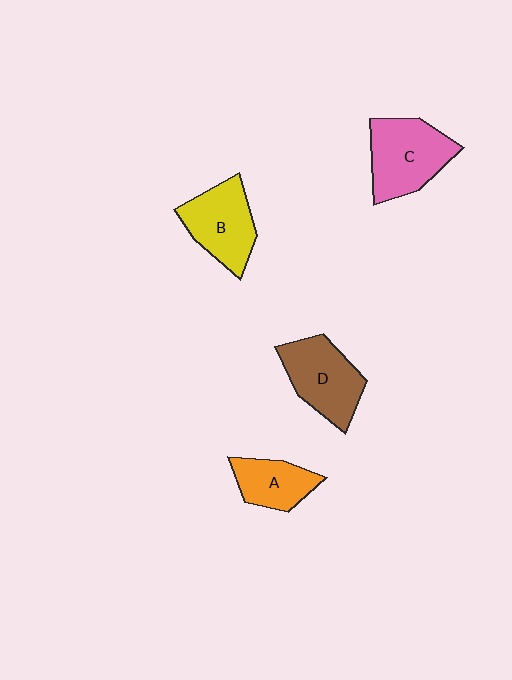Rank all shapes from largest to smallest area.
From largest to smallest: C (pink), D (brown), B (yellow), A (orange).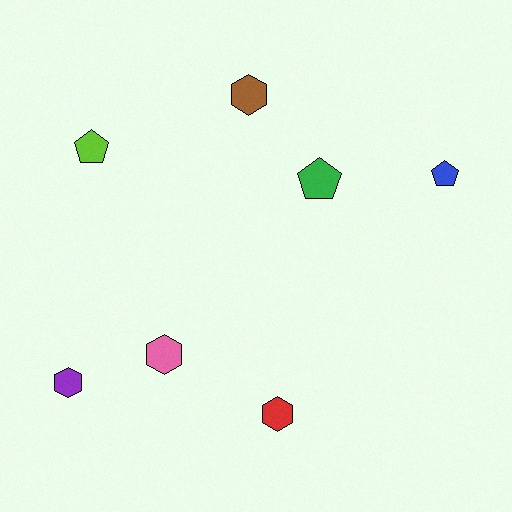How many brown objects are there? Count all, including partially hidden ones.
There is 1 brown object.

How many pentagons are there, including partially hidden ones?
There are 3 pentagons.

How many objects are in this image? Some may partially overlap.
There are 7 objects.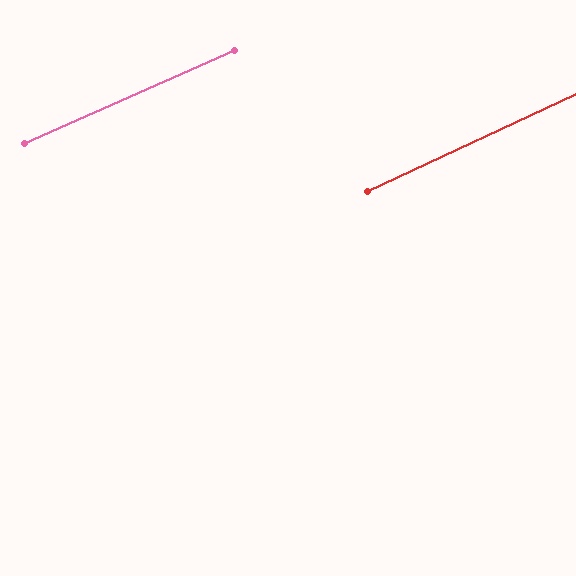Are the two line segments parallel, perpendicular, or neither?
Parallel — their directions differ by only 0.8°.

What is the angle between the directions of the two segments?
Approximately 1 degree.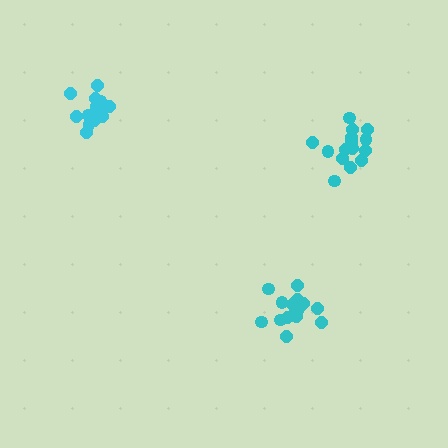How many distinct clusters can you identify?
There are 3 distinct clusters.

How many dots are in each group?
Group 1: 15 dots, Group 2: 15 dots, Group 3: 15 dots (45 total).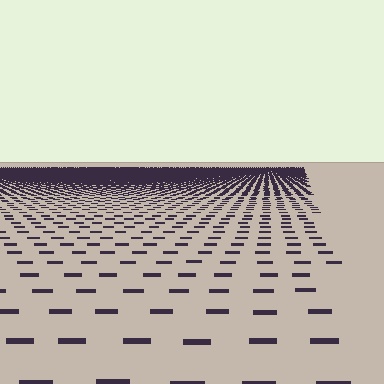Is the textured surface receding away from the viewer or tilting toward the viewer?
The surface is receding away from the viewer. Texture elements get smaller and denser toward the top.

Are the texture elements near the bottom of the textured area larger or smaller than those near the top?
Larger. Near the bottom, elements are closer to the viewer and appear at a bigger on-screen size.